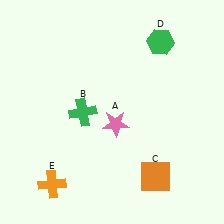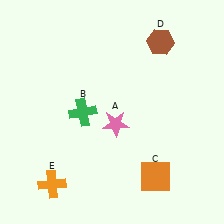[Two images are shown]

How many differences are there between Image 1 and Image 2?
There is 1 difference between the two images.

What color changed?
The hexagon (D) changed from green in Image 1 to brown in Image 2.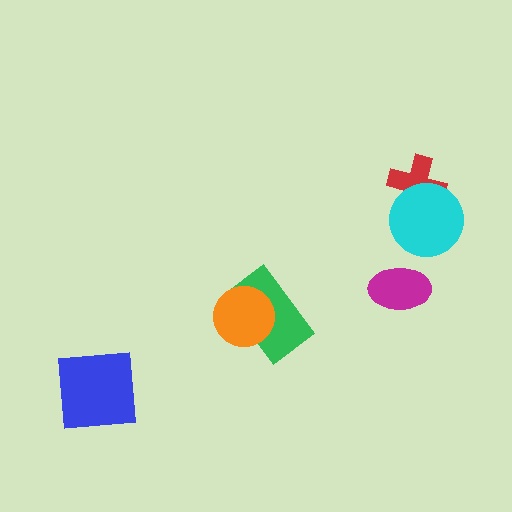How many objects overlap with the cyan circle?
1 object overlaps with the cyan circle.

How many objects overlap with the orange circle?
1 object overlaps with the orange circle.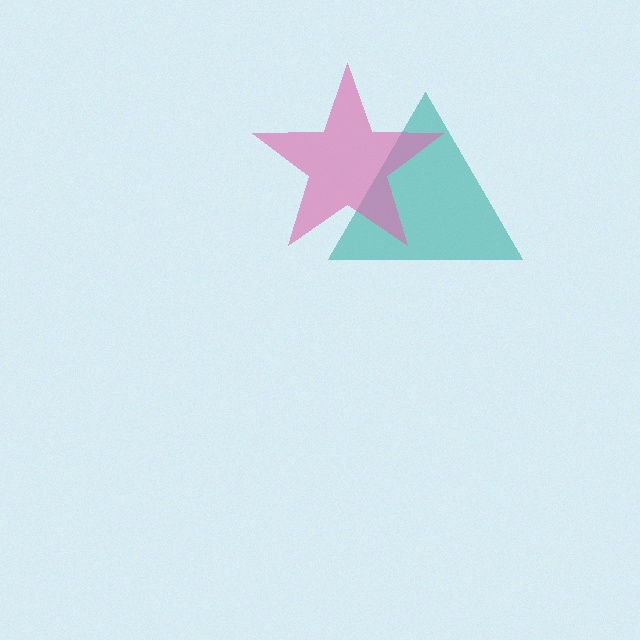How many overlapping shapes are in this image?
There are 2 overlapping shapes in the image.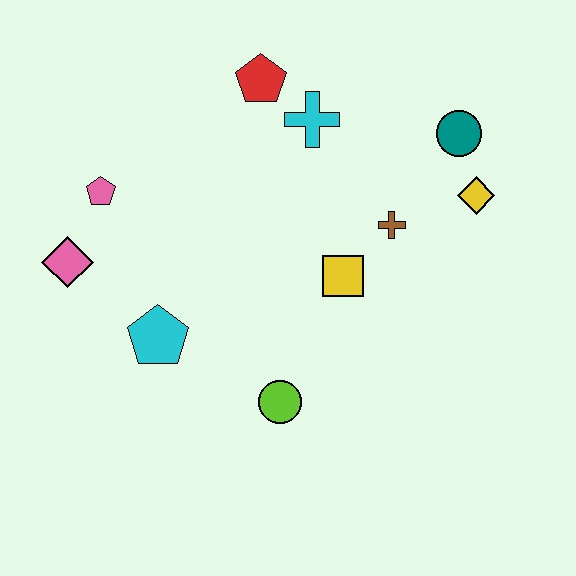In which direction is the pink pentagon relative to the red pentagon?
The pink pentagon is to the left of the red pentagon.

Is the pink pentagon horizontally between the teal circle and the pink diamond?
Yes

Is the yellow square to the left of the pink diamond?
No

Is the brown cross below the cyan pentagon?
No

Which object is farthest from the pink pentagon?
The yellow diamond is farthest from the pink pentagon.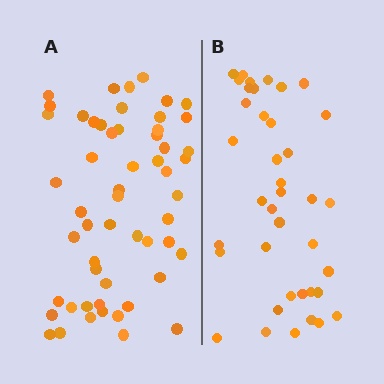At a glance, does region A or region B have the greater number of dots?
Region A (the left region) has more dots.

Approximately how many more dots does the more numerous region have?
Region A has approximately 15 more dots than region B.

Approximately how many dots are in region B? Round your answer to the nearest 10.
About 40 dots. (The exact count is 39, which rounds to 40.)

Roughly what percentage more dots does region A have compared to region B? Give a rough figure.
About 40% more.